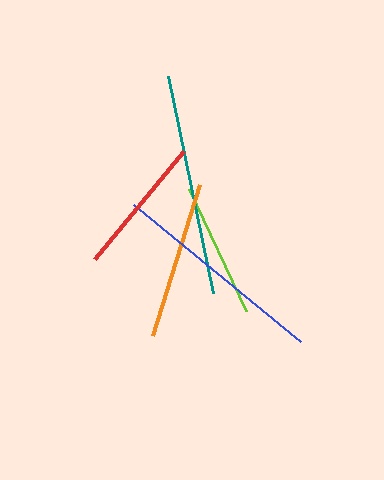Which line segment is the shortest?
The lime line is the shortest at approximately 135 pixels.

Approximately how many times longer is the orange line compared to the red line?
The orange line is approximately 1.1 times the length of the red line.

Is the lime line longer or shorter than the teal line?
The teal line is longer than the lime line.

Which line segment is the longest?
The teal line is the longest at approximately 222 pixels.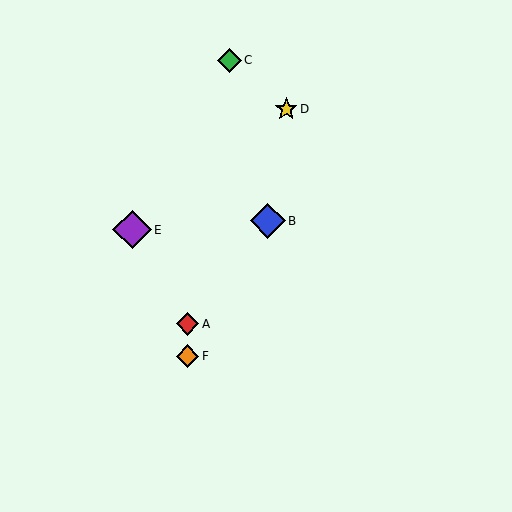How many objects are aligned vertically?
2 objects (A, F) are aligned vertically.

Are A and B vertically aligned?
No, A is at x≈188 and B is at x≈268.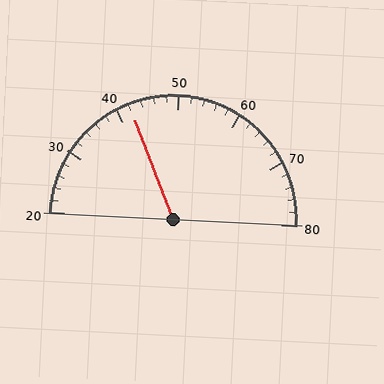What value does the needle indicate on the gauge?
The needle indicates approximately 42.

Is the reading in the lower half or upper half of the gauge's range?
The reading is in the lower half of the range (20 to 80).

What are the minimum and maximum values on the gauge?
The gauge ranges from 20 to 80.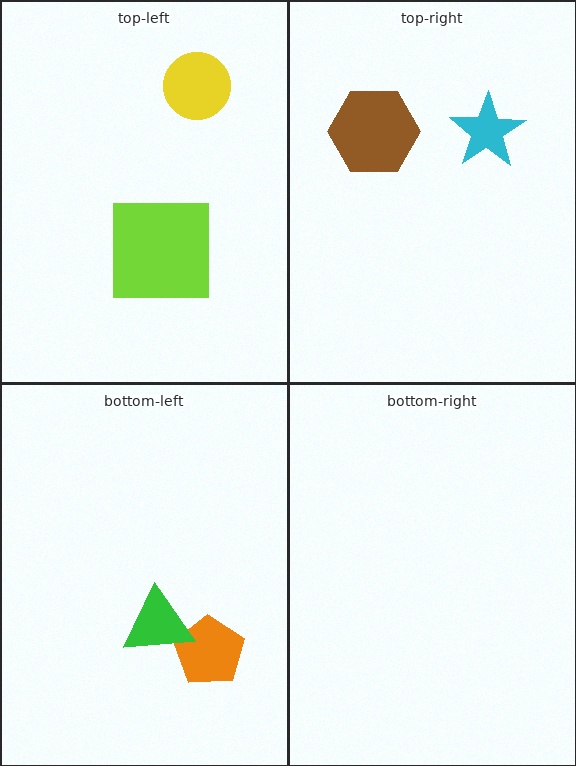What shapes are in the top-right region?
The brown hexagon, the cyan star.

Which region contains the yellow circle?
The top-left region.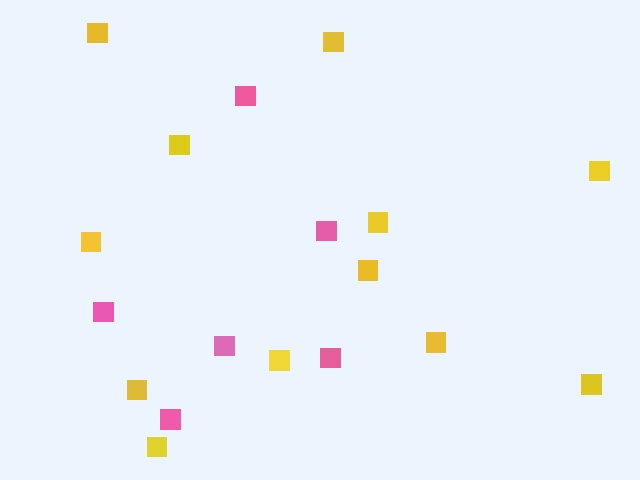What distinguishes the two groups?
There are 2 groups: one group of yellow squares (12) and one group of pink squares (6).